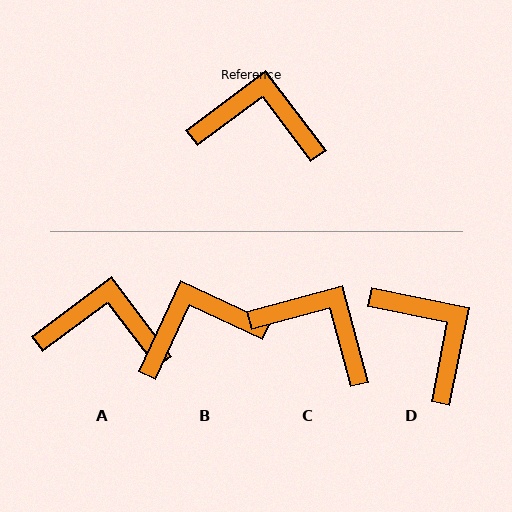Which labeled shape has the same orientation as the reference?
A.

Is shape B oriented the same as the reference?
No, it is off by about 28 degrees.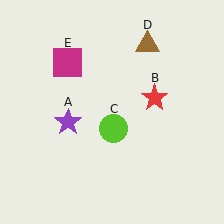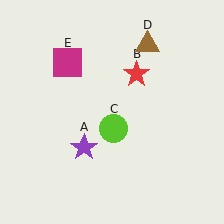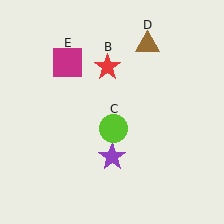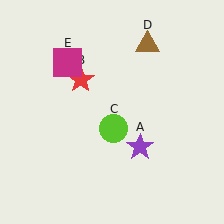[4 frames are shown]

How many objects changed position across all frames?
2 objects changed position: purple star (object A), red star (object B).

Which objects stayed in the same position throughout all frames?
Lime circle (object C) and brown triangle (object D) and magenta square (object E) remained stationary.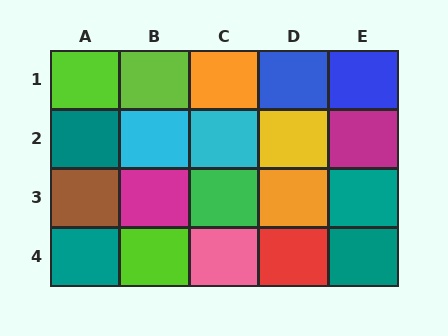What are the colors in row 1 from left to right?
Lime, lime, orange, blue, blue.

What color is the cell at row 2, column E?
Magenta.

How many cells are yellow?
1 cell is yellow.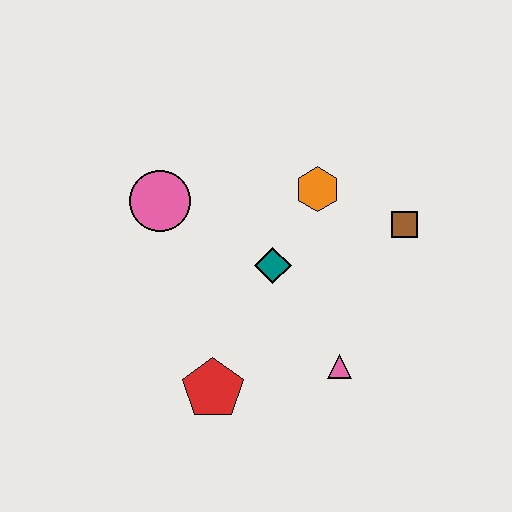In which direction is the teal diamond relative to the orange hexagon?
The teal diamond is below the orange hexagon.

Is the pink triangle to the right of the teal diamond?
Yes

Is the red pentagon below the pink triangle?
Yes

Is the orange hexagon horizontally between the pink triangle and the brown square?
No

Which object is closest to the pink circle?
The teal diamond is closest to the pink circle.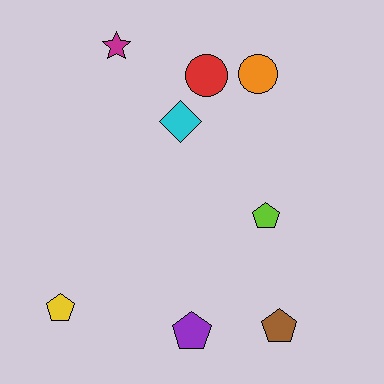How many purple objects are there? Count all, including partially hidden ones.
There is 1 purple object.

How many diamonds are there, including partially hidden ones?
There is 1 diamond.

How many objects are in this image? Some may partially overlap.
There are 8 objects.